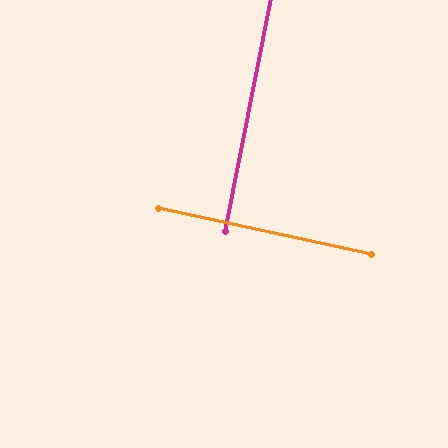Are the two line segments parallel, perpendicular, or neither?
Perpendicular — they meet at approximately 89°.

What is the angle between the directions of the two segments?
Approximately 89 degrees.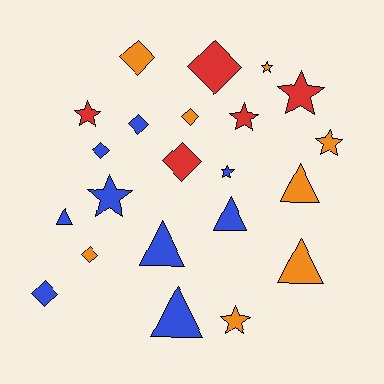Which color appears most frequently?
Blue, with 9 objects.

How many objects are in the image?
There are 22 objects.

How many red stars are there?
There are 3 red stars.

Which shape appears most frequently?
Diamond, with 8 objects.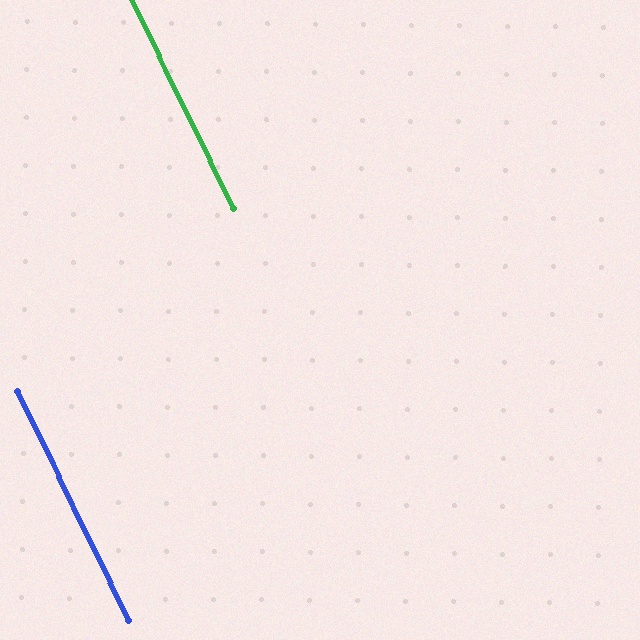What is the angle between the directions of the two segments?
Approximately 0 degrees.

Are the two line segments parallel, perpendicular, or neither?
Parallel — their directions differ by only 0.3°.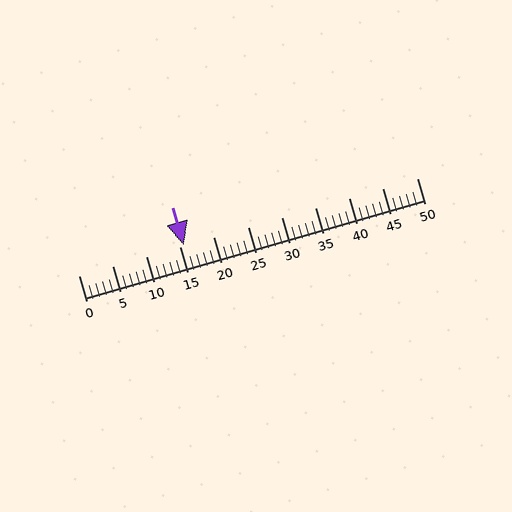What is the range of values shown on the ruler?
The ruler shows values from 0 to 50.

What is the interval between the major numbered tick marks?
The major tick marks are spaced 5 units apart.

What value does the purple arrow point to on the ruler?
The purple arrow points to approximately 16.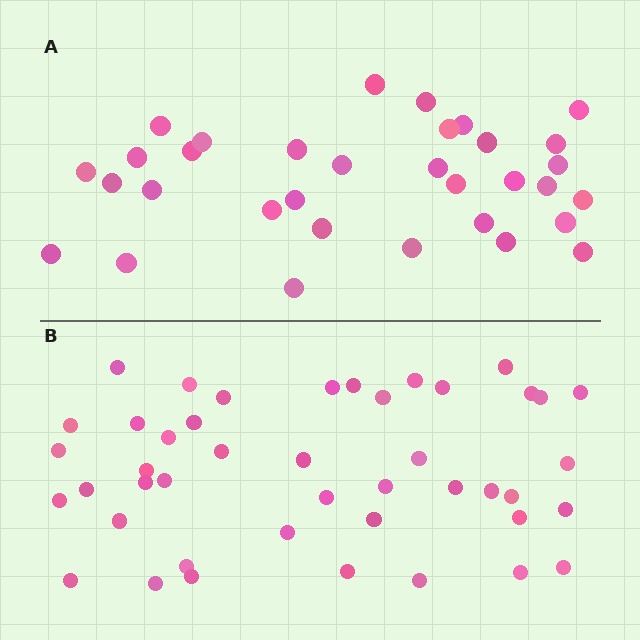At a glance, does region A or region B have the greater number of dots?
Region B (the bottom region) has more dots.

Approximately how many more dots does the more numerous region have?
Region B has roughly 12 or so more dots than region A.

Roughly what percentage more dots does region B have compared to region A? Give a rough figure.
About 35% more.